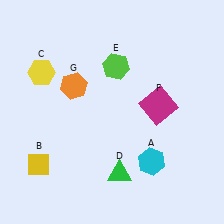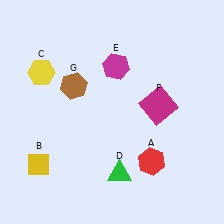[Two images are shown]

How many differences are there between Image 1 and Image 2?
There are 3 differences between the two images.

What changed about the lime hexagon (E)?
In Image 1, E is lime. In Image 2, it changed to magenta.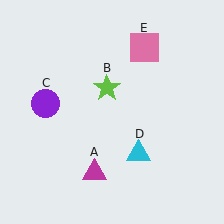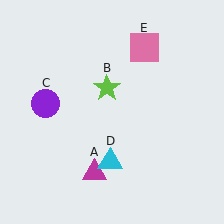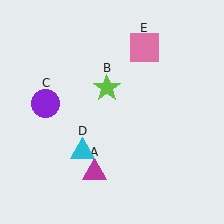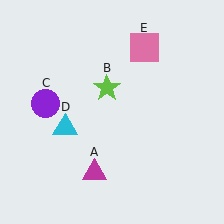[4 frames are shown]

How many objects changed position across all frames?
1 object changed position: cyan triangle (object D).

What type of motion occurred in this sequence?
The cyan triangle (object D) rotated clockwise around the center of the scene.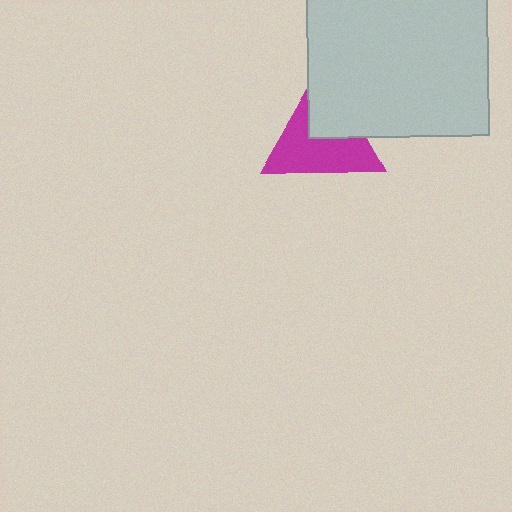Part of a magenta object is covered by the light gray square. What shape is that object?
It is a triangle.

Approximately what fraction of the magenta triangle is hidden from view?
Roughly 37% of the magenta triangle is hidden behind the light gray square.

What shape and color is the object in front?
The object in front is a light gray square.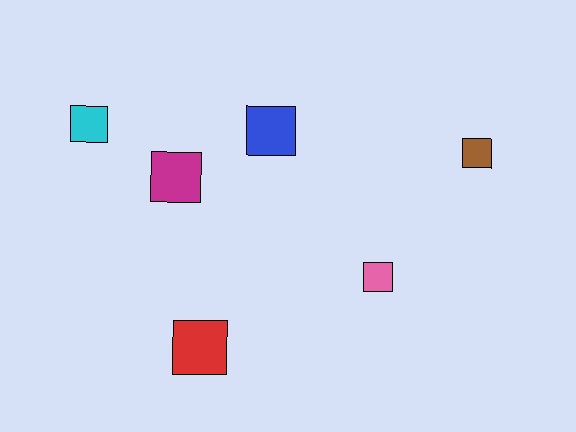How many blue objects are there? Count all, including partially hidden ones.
There is 1 blue object.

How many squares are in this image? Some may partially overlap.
There are 6 squares.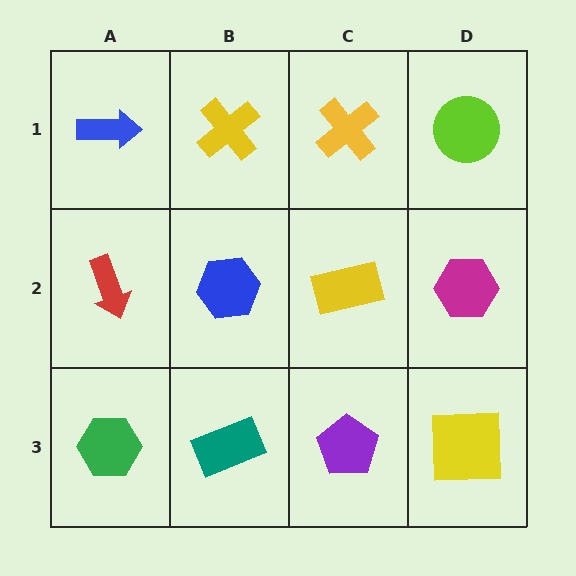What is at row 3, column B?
A teal rectangle.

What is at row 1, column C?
A yellow cross.